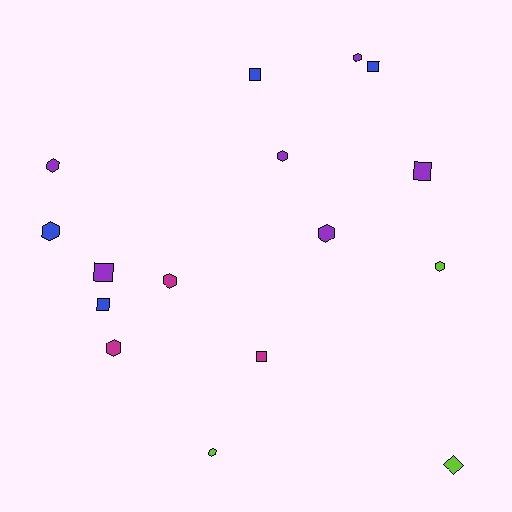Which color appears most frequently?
Purple, with 6 objects.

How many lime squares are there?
There are no lime squares.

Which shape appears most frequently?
Hexagon, with 9 objects.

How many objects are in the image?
There are 16 objects.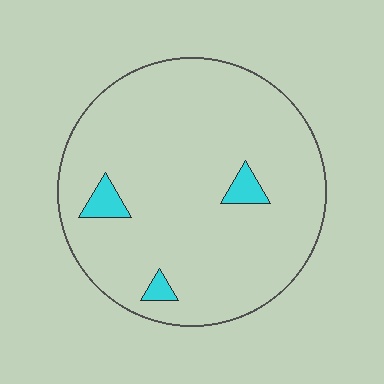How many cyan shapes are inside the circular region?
3.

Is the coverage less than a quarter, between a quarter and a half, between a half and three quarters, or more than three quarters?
Less than a quarter.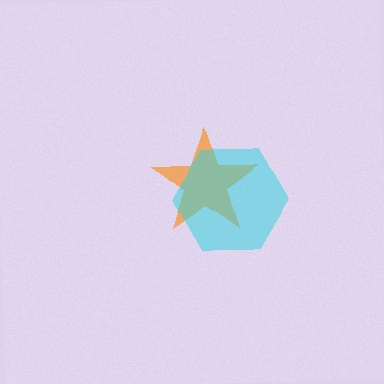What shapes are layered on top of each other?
The layered shapes are: an orange star, a cyan hexagon.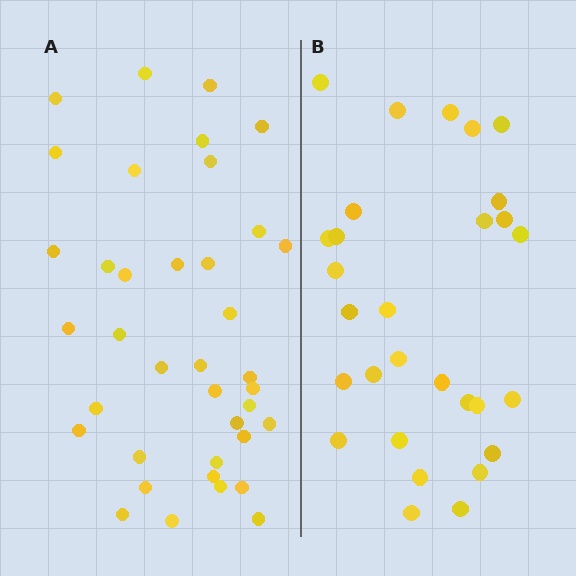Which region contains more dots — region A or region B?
Region A (the left region) has more dots.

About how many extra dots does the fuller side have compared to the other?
Region A has roughly 8 or so more dots than region B.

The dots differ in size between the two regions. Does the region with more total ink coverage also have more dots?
No. Region B has more total ink coverage because its dots are larger, but region A actually contains more individual dots. Total area can be misleading — the number of items is what matters here.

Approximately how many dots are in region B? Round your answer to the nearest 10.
About 30 dots. (The exact count is 29, which rounds to 30.)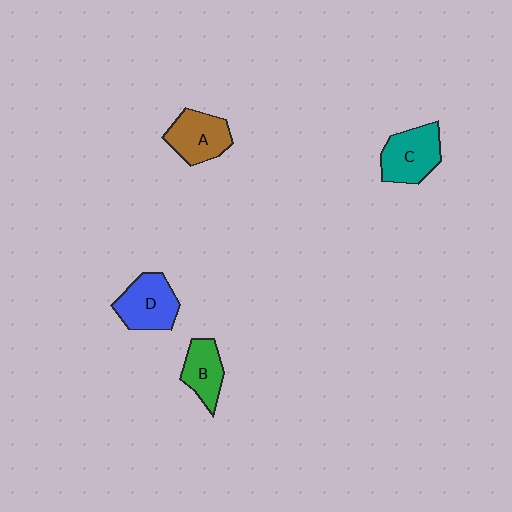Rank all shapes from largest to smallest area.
From largest to smallest: C (teal), D (blue), A (brown), B (green).